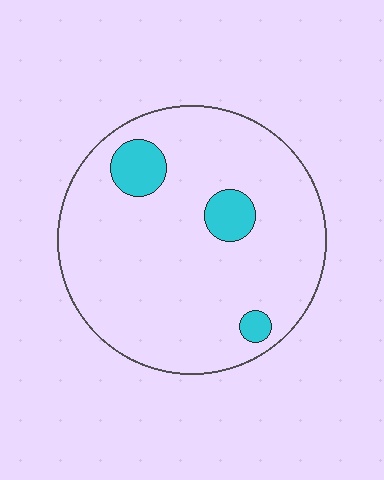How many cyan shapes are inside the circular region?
3.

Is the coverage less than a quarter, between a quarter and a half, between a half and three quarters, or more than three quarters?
Less than a quarter.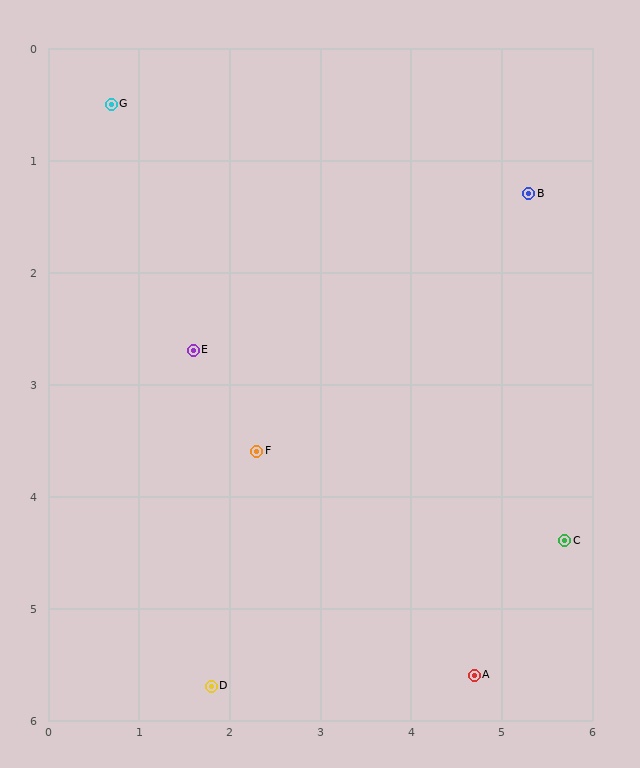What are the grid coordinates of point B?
Point B is at approximately (5.3, 1.3).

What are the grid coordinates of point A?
Point A is at approximately (4.7, 5.6).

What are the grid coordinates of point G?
Point G is at approximately (0.7, 0.5).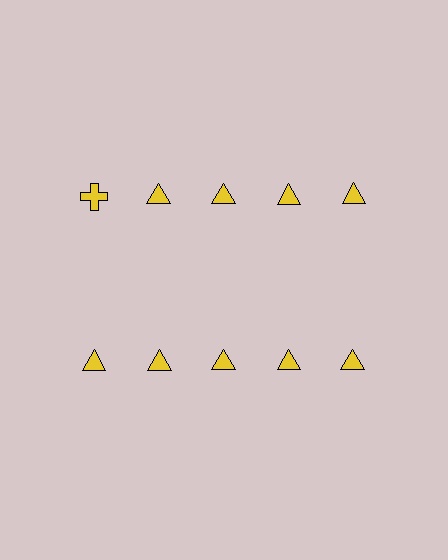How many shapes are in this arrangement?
There are 10 shapes arranged in a grid pattern.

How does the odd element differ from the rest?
It has a different shape: cross instead of triangle.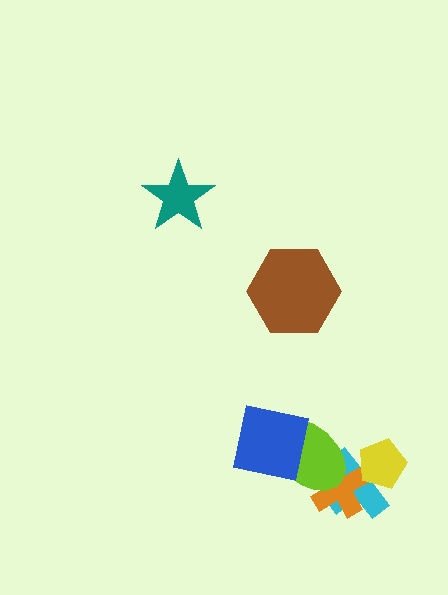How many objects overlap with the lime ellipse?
3 objects overlap with the lime ellipse.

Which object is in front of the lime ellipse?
The blue square is in front of the lime ellipse.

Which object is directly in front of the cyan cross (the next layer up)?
The orange cross is directly in front of the cyan cross.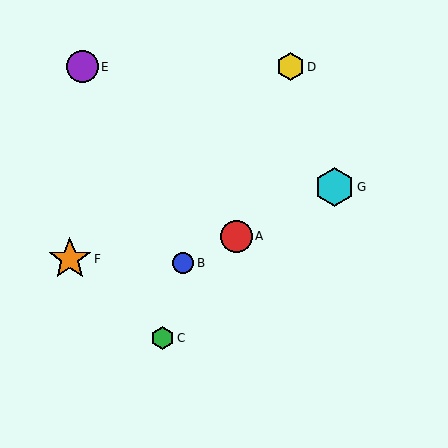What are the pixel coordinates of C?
Object C is at (163, 338).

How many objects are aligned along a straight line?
3 objects (A, B, G) are aligned along a straight line.